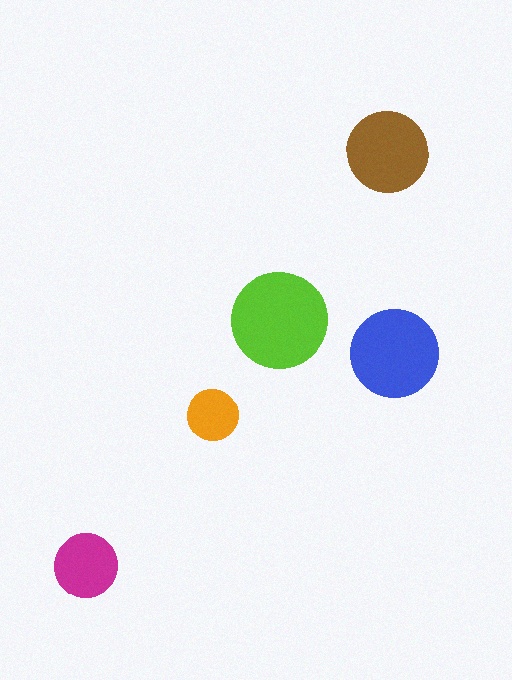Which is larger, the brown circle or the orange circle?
The brown one.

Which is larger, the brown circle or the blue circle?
The blue one.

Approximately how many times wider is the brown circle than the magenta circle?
About 1.5 times wider.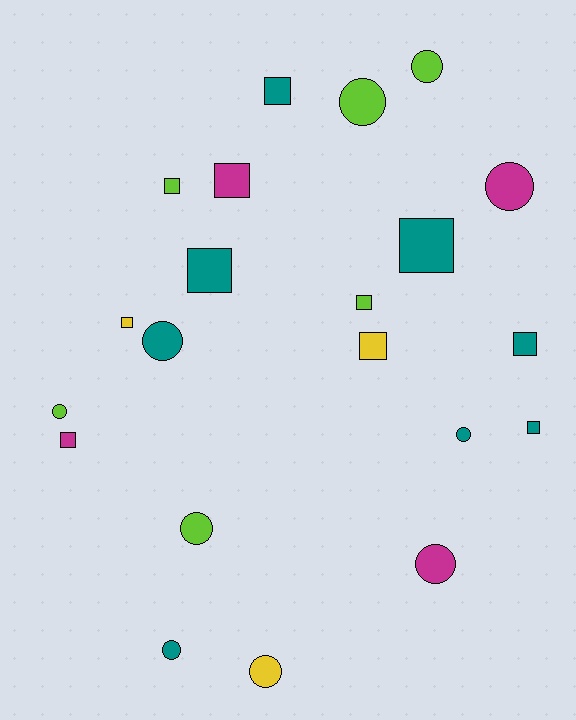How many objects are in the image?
There are 21 objects.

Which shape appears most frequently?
Square, with 11 objects.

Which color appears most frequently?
Teal, with 8 objects.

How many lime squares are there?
There are 2 lime squares.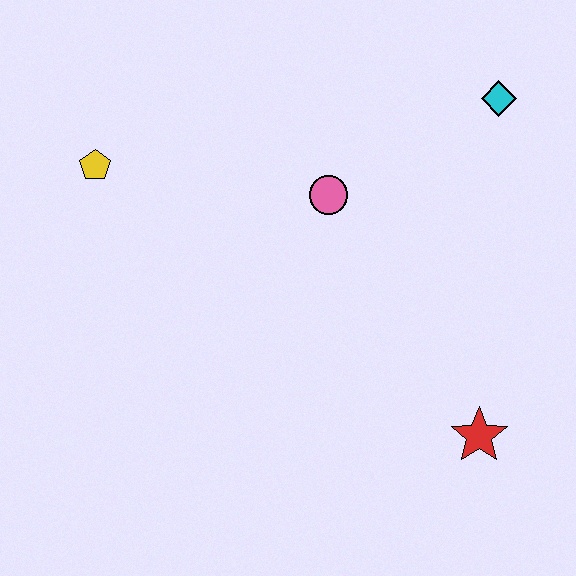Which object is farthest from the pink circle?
The red star is farthest from the pink circle.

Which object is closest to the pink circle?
The cyan diamond is closest to the pink circle.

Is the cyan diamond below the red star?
No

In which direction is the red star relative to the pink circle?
The red star is below the pink circle.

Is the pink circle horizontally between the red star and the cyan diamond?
No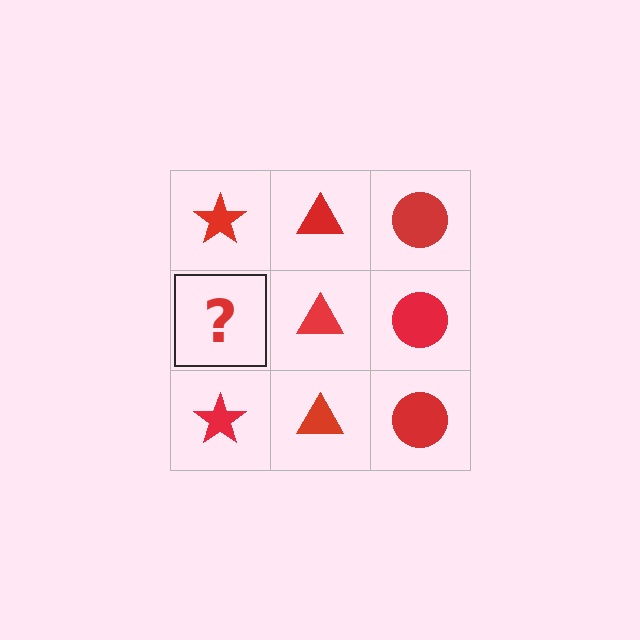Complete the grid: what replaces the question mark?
The question mark should be replaced with a red star.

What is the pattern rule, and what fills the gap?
The rule is that each column has a consistent shape. The gap should be filled with a red star.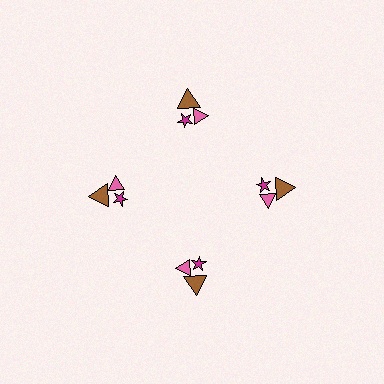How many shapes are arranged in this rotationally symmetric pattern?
There are 12 shapes, arranged in 4 groups of 3.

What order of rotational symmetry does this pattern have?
This pattern has 4-fold rotational symmetry.